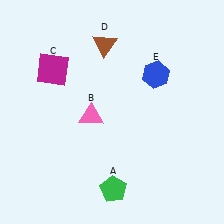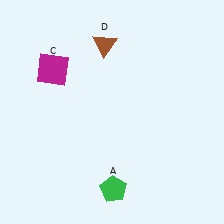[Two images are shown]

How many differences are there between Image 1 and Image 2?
There are 2 differences between the two images.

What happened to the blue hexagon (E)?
The blue hexagon (E) was removed in Image 2. It was in the top-right area of Image 1.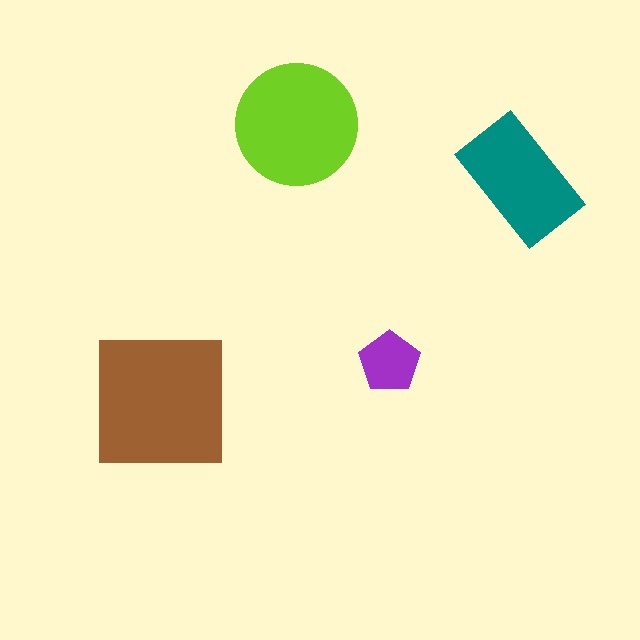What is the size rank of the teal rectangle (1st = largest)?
3rd.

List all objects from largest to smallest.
The brown square, the lime circle, the teal rectangle, the purple pentagon.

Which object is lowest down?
The brown square is bottommost.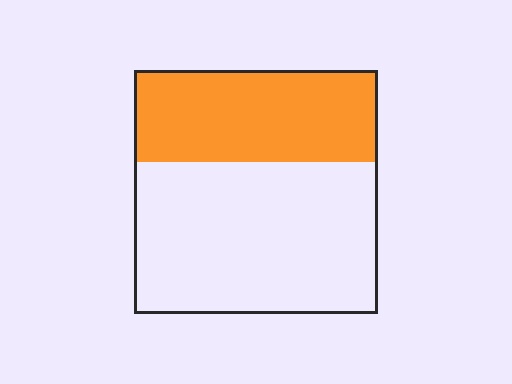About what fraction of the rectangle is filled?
About three eighths (3/8).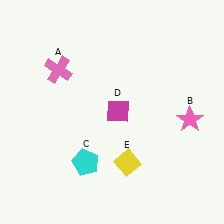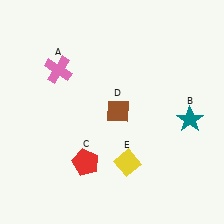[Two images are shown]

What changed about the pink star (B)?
In Image 1, B is pink. In Image 2, it changed to teal.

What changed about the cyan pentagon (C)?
In Image 1, C is cyan. In Image 2, it changed to red.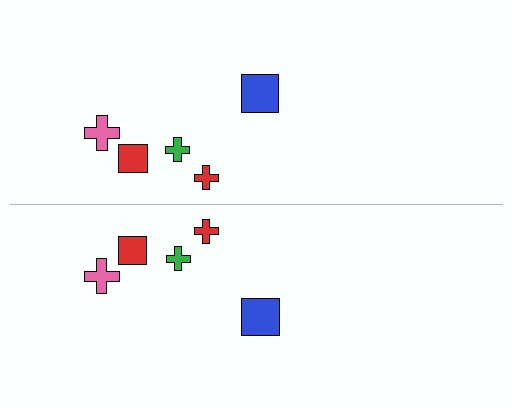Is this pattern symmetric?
Yes, this pattern has bilateral (reflection) symmetry.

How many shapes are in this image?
There are 10 shapes in this image.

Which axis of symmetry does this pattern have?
The pattern has a horizontal axis of symmetry running through the center of the image.